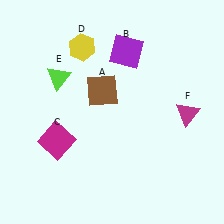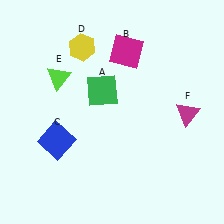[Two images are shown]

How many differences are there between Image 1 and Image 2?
There are 3 differences between the two images.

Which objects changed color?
A changed from brown to green. B changed from purple to magenta. C changed from magenta to blue.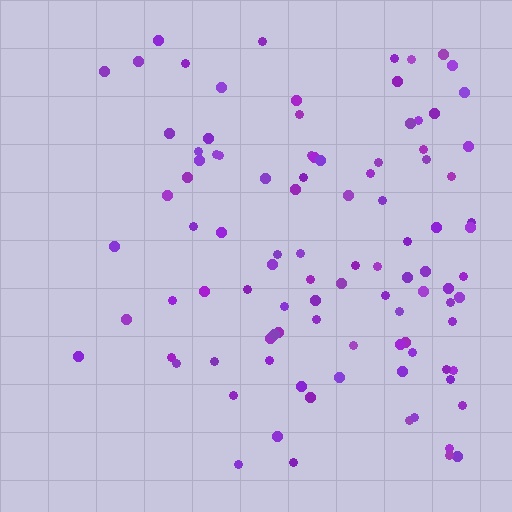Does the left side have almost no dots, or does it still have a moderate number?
Still a moderate number, just noticeably fewer than the right.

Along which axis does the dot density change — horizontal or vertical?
Horizontal.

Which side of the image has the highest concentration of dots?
The right.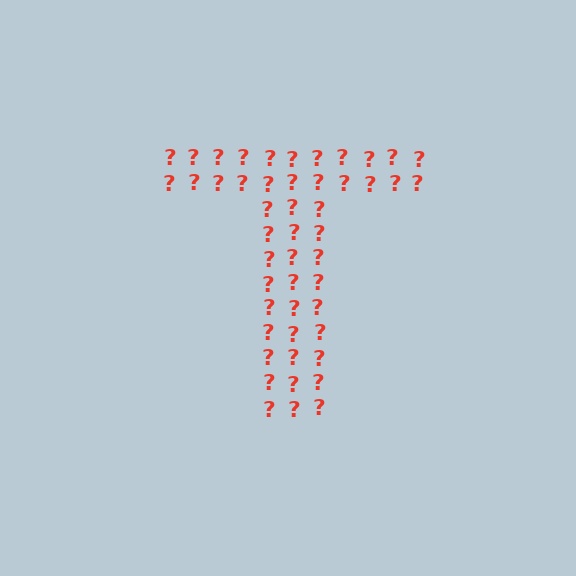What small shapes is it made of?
It is made of small question marks.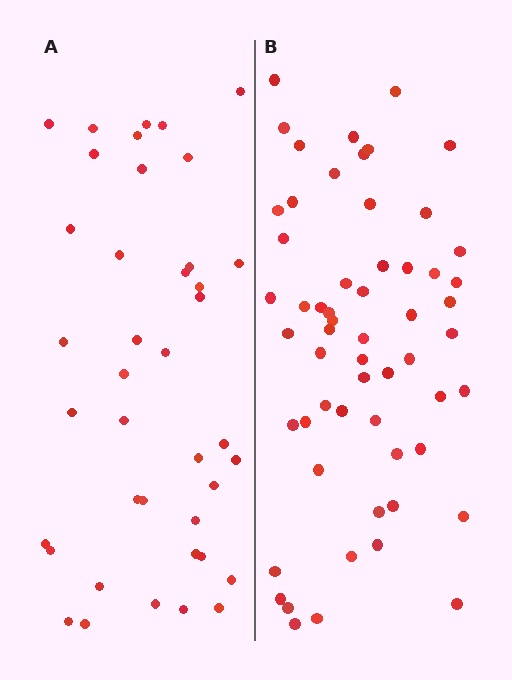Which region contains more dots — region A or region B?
Region B (the right region) has more dots.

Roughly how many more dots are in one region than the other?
Region B has approximately 20 more dots than region A.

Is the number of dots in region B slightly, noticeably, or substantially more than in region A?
Region B has substantially more. The ratio is roughly 1.4 to 1.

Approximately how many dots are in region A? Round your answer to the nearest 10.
About 40 dots.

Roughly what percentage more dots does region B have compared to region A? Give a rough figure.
About 45% more.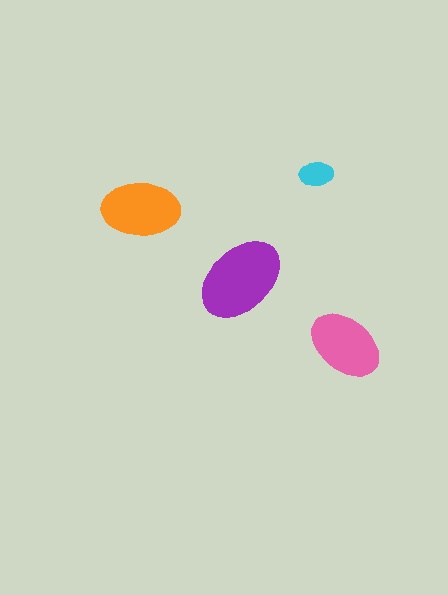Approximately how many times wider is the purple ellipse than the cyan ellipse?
About 2.5 times wider.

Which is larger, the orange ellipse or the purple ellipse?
The purple one.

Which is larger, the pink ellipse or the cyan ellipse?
The pink one.